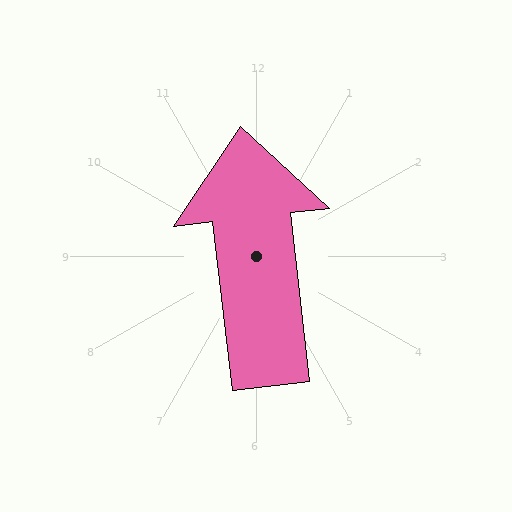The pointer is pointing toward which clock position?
Roughly 12 o'clock.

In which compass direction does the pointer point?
North.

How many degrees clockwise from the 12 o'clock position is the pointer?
Approximately 353 degrees.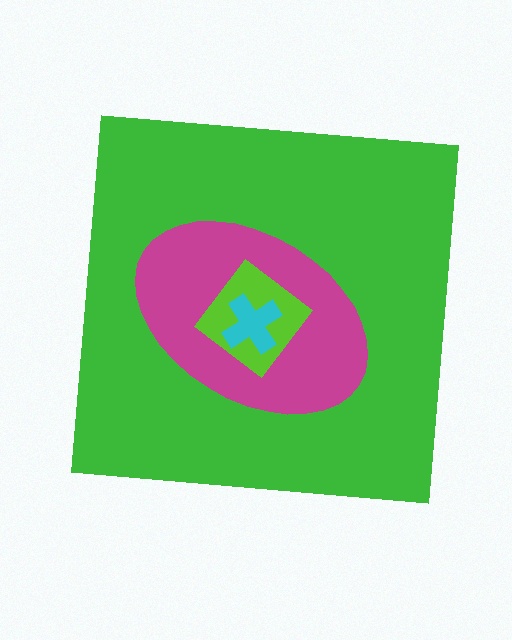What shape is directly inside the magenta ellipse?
The lime diamond.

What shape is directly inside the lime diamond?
The cyan cross.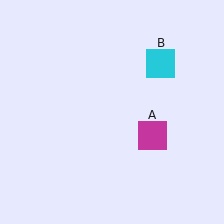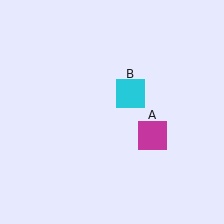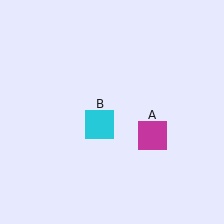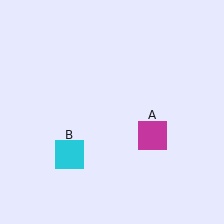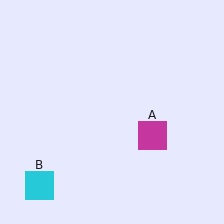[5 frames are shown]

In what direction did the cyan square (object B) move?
The cyan square (object B) moved down and to the left.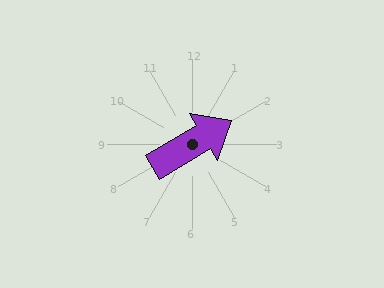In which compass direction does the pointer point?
Northeast.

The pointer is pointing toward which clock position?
Roughly 2 o'clock.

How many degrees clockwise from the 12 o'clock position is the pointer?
Approximately 59 degrees.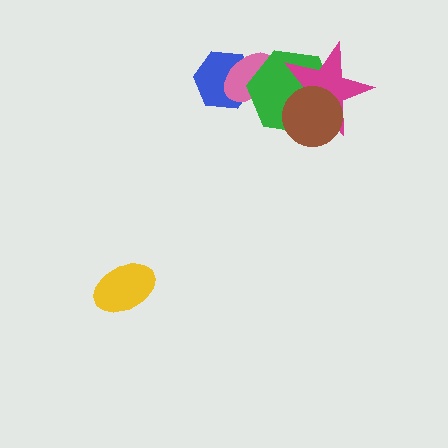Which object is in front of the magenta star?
The brown circle is in front of the magenta star.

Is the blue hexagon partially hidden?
Yes, it is partially covered by another shape.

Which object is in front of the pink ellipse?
The green hexagon is in front of the pink ellipse.